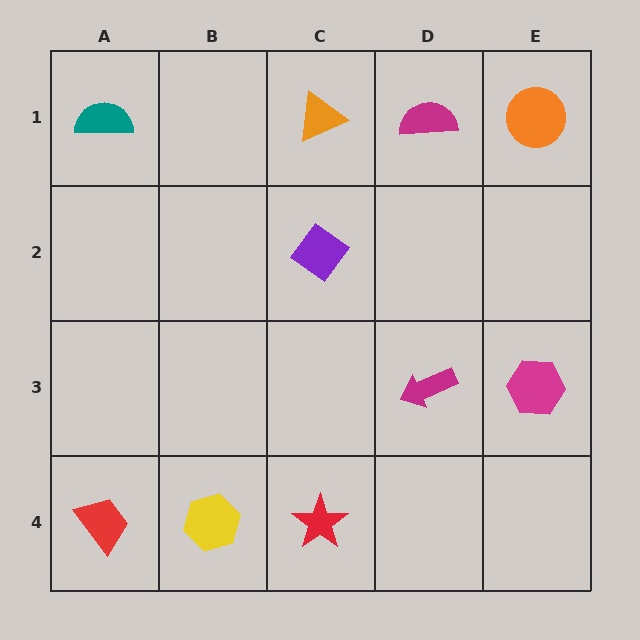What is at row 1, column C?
An orange triangle.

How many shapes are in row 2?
1 shape.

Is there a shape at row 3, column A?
No, that cell is empty.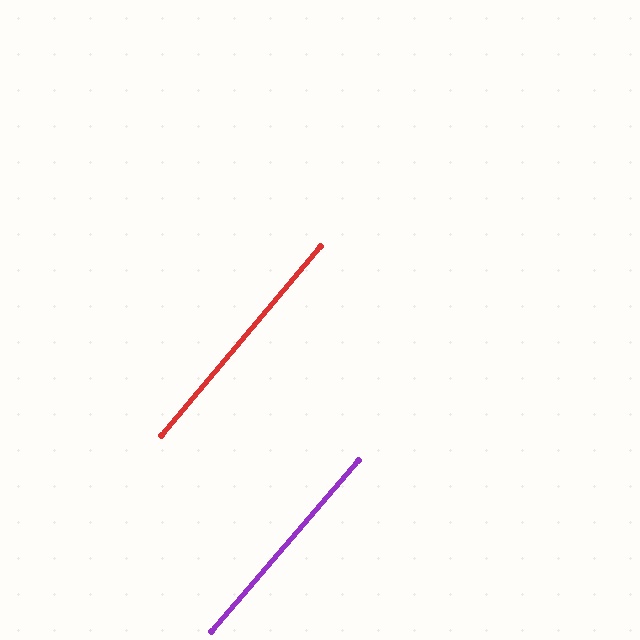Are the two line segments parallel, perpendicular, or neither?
Parallel — their directions differ by only 0.6°.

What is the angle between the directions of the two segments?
Approximately 1 degree.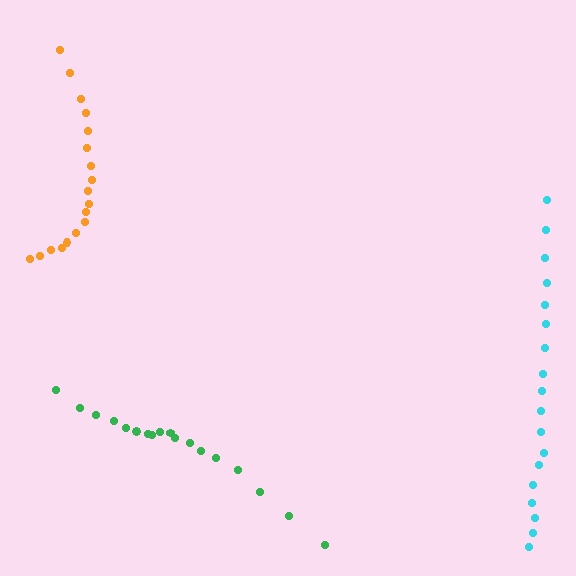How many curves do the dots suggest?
There are 3 distinct paths.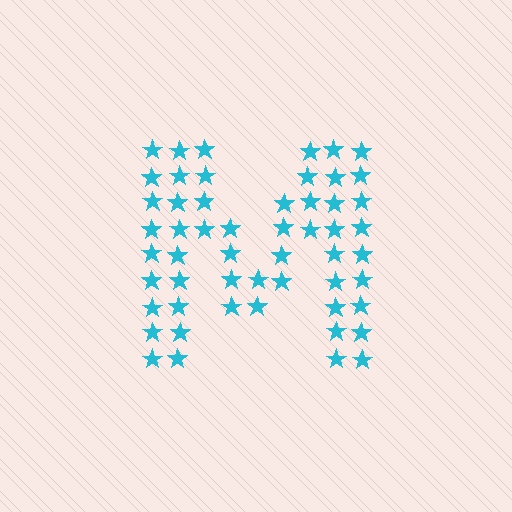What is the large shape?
The large shape is the letter M.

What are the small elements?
The small elements are stars.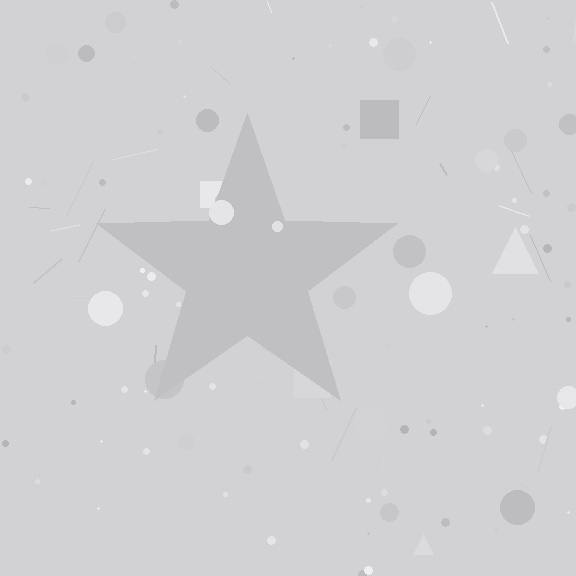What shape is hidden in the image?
A star is hidden in the image.